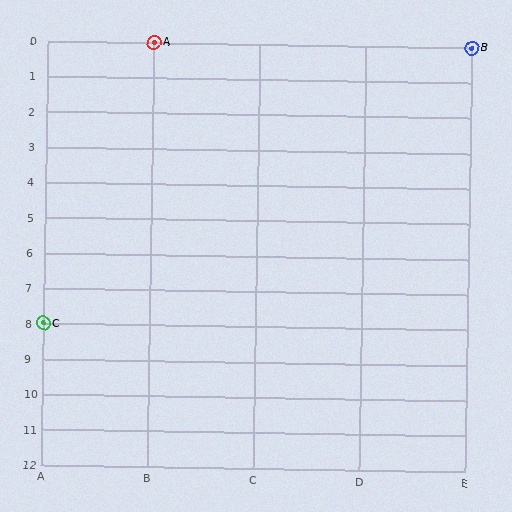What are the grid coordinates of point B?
Point B is at grid coordinates (E, 0).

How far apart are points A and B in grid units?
Points A and B are 3 columns apart.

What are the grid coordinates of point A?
Point A is at grid coordinates (B, 0).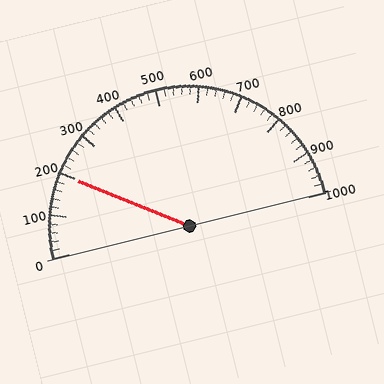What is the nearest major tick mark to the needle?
The nearest major tick mark is 200.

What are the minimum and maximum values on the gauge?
The gauge ranges from 0 to 1000.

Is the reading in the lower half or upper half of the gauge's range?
The reading is in the lower half of the range (0 to 1000).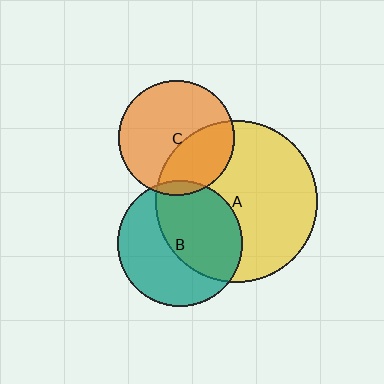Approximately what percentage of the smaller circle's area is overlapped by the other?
Approximately 5%.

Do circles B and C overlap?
Yes.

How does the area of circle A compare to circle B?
Approximately 1.7 times.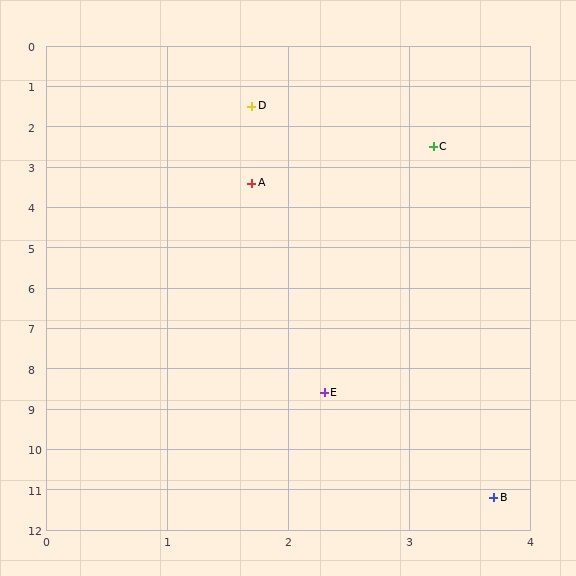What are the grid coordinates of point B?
Point B is at approximately (3.7, 11.2).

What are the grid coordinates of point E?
Point E is at approximately (2.3, 8.6).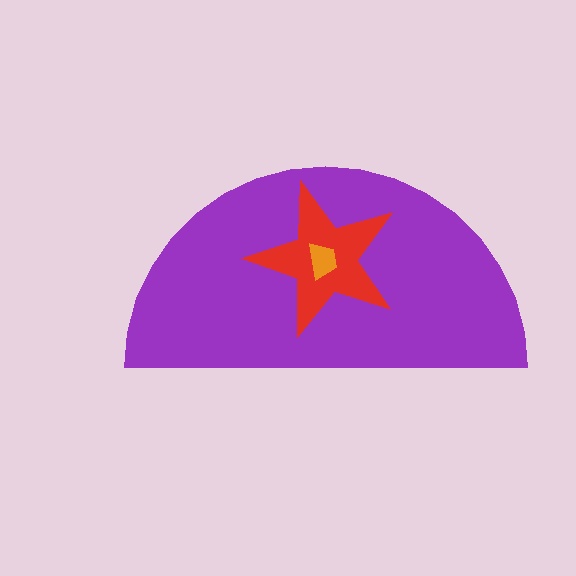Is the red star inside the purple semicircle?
Yes.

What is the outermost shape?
The purple semicircle.